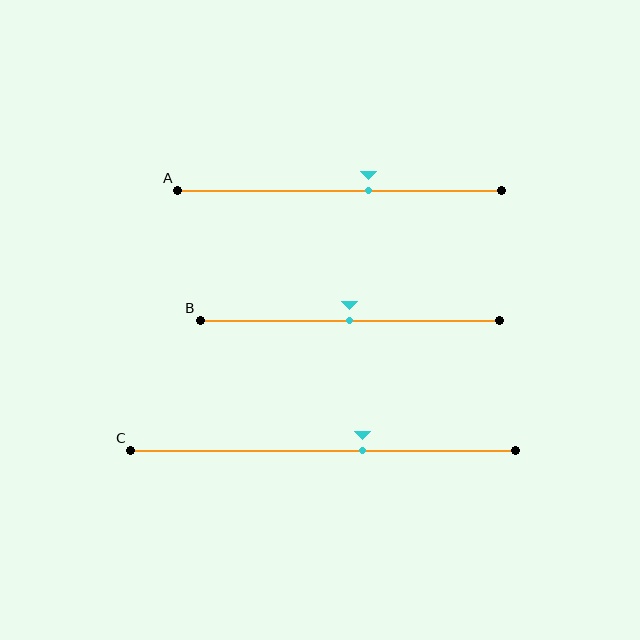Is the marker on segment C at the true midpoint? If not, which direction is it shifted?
No, the marker on segment C is shifted to the right by about 10% of the segment length.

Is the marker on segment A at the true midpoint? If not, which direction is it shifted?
No, the marker on segment A is shifted to the right by about 9% of the segment length.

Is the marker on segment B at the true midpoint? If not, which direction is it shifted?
Yes, the marker on segment B is at the true midpoint.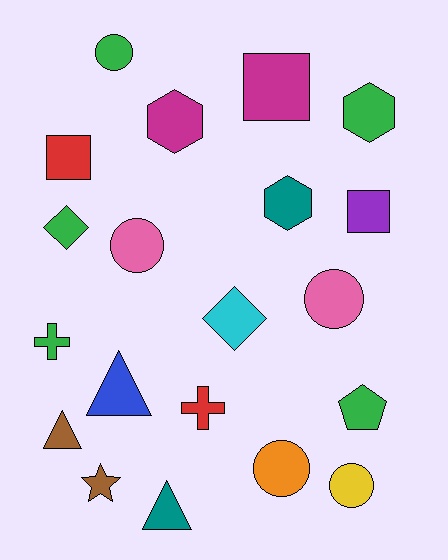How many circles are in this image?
There are 5 circles.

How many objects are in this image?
There are 20 objects.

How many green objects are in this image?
There are 5 green objects.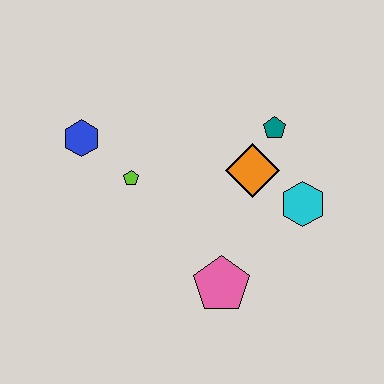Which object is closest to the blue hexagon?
The lime pentagon is closest to the blue hexagon.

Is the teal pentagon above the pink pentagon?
Yes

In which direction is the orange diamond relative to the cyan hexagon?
The orange diamond is to the left of the cyan hexagon.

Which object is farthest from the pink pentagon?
The blue hexagon is farthest from the pink pentagon.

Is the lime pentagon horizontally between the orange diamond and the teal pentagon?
No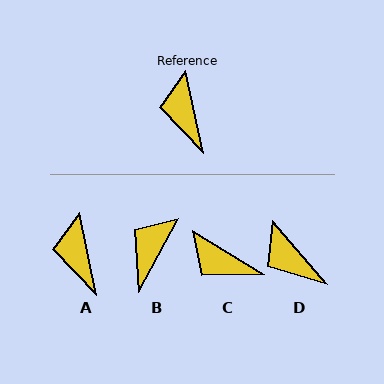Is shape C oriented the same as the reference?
No, it is off by about 47 degrees.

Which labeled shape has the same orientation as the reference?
A.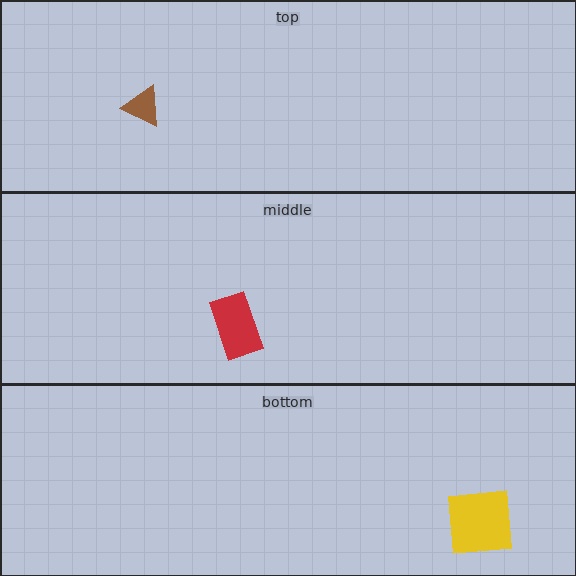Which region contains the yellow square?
The bottom region.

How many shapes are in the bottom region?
1.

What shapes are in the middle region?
The red rectangle.